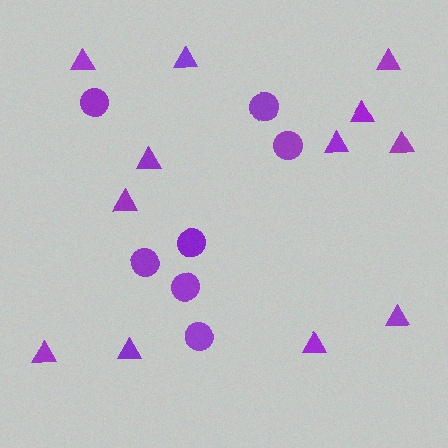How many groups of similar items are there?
There are 2 groups: one group of triangles (12) and one group of circles (7).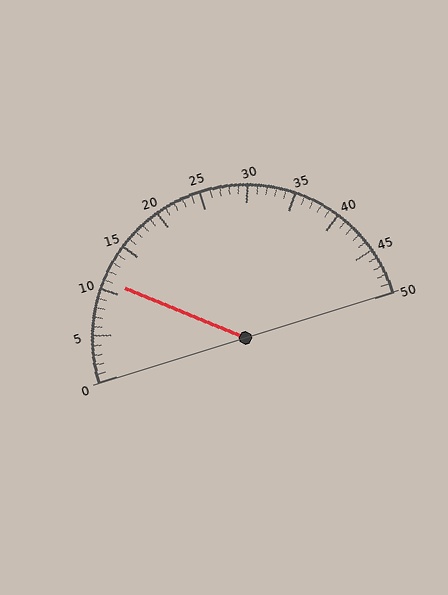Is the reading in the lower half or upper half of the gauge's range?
The reading is in the lower half of the range (0 to 50).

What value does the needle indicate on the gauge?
The needle indicates approximately 11.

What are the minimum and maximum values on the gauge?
The gauge ranges from 0 to 50.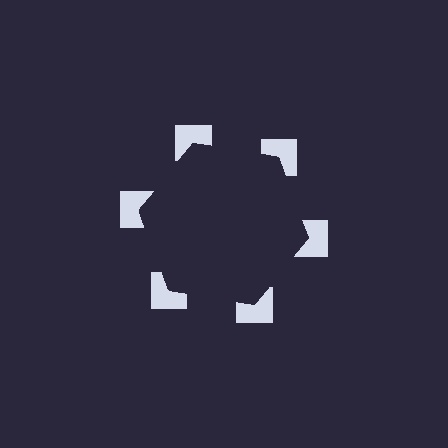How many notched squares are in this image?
There are 6 — one at each vertex of the illusory hexagon.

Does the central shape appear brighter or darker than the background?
It typically appears slightly darker than the background, even though no actual brightness change is drawn.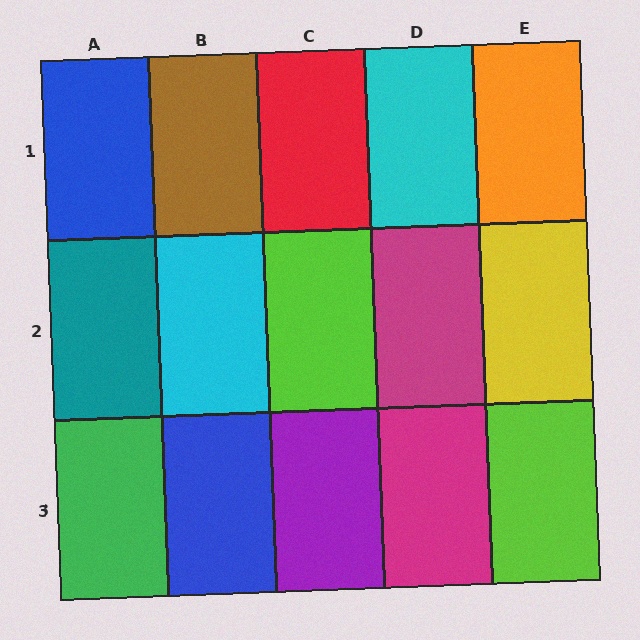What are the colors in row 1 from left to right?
Blue, brown, red, cyan, orange.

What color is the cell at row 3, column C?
Purple.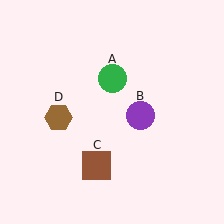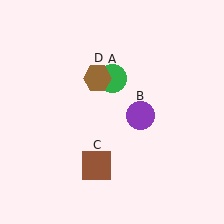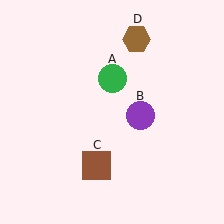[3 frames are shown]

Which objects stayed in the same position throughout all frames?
Green circle (object A) and purple circle (object B) and brown square (object C) remained stationary.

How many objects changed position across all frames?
1 object changed position: brown hexagon (object D).